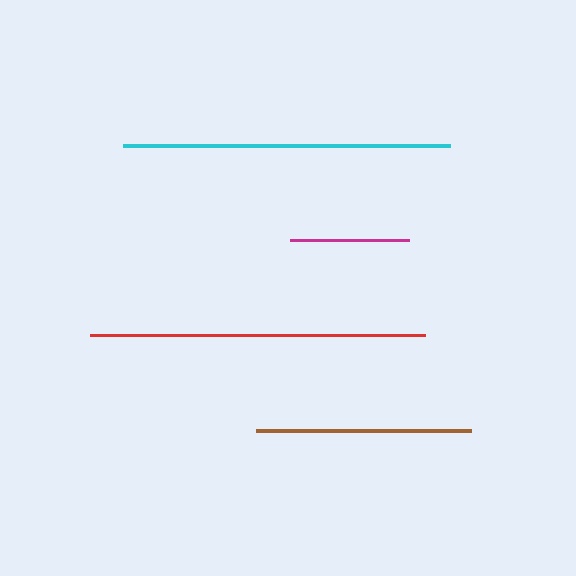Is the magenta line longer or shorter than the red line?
The red line is longer than the magenta line.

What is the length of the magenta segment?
The magenta segment is approximately 120 pixels long.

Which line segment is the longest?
The red line is the longest at approximately 335 pixels.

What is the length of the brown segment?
The brown segment is approximately 214 pixels long.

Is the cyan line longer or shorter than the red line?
The red line is longer than the cyan line.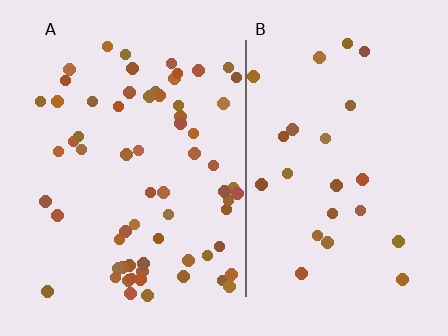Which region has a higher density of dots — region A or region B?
A (the left).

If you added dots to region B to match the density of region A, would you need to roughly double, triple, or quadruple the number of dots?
Approximately triple.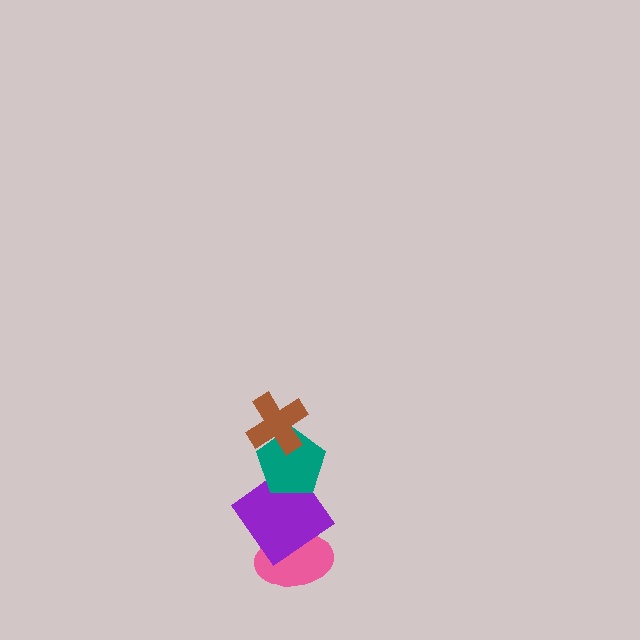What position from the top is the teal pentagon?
The teal pentagon is 2nd from the top.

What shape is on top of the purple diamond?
The teal pentagon is on top of the purple diamond.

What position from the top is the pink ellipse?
The pink ellipse is 4th from the top.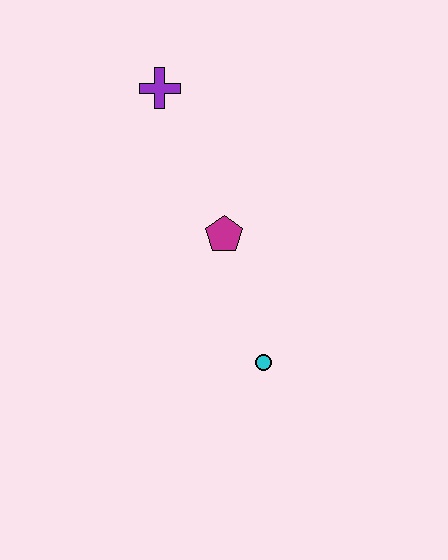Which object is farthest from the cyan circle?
The purple cross is farthest from the cyan circle.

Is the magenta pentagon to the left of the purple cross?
No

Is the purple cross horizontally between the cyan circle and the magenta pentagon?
No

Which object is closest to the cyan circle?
The magenta pentagon is closest to the cyan circle.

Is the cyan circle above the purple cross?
No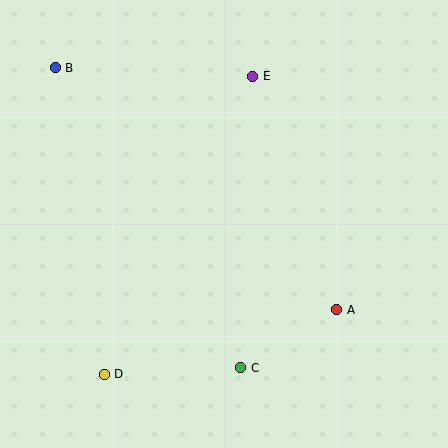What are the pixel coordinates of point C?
Point C is at (241, 368).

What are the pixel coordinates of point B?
Point B is at (55, 68).